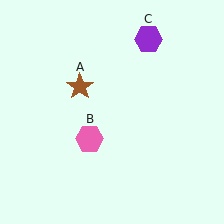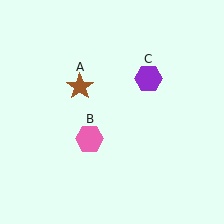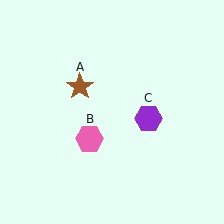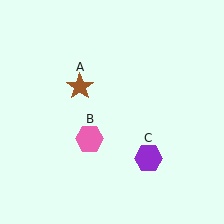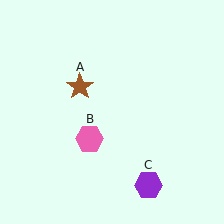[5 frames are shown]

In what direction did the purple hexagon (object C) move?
The purple hexagon (object C) moved down.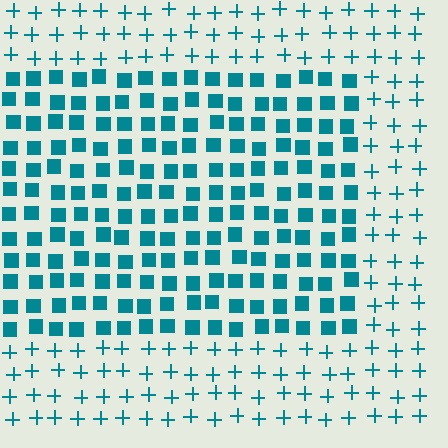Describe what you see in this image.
The image is filled with small teal elements arranged in a uniform grid. A rectangle-shaped region contains squares, while the surrounding area contains plus signs. The boundary is defined purely by the change in element shape.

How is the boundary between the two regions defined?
The boundary is defined by a change in element shape: squares inside vs. plus signs outside. All elements share the same color and spacing.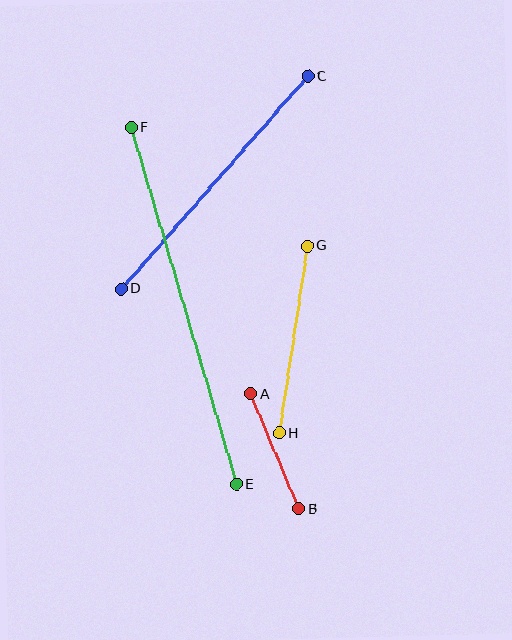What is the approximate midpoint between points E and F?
The midpoint is at approximately (184, 306) pixels.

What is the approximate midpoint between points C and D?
The midpoint is at approximately (215, 182) pixels.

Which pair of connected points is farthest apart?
Points E and F are farthest apart.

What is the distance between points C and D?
The distance is approximately 283 pixels.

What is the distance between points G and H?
The distance is approximately 190 pixels.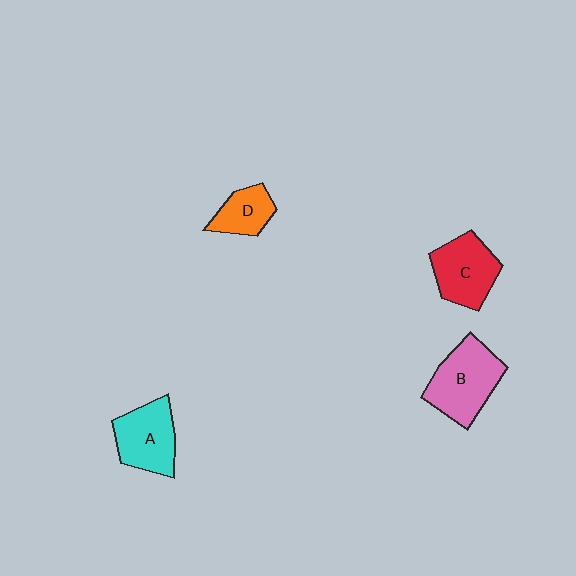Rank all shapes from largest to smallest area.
From largest to smallest: B (pink), C (red), A (cyan), D (orange).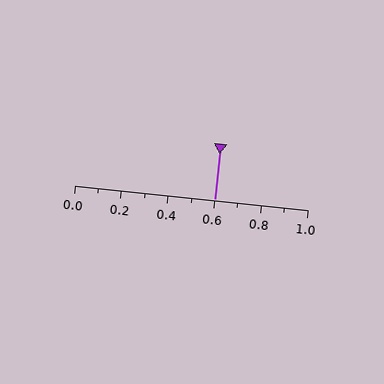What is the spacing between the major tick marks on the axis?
The major ticks are spaced 0.2 apart.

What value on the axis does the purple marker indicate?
The marker indicates approximately 0.6.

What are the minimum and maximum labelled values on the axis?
The axis runs from 0.0 to 1.0.